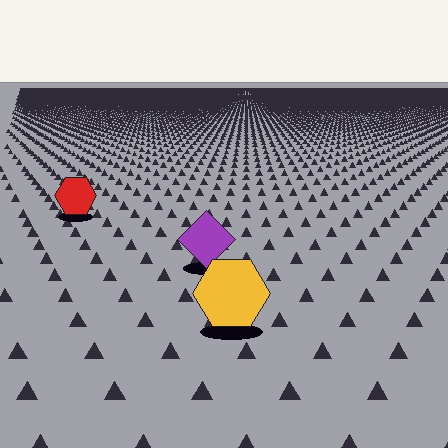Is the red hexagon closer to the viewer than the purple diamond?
No. The purple diamond is closer — you can tell from the texture gradient: the ground texture is coarser near it.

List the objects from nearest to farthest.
From nearest to farthest: the yellow hexagon, the purple diamond, the red hexagon.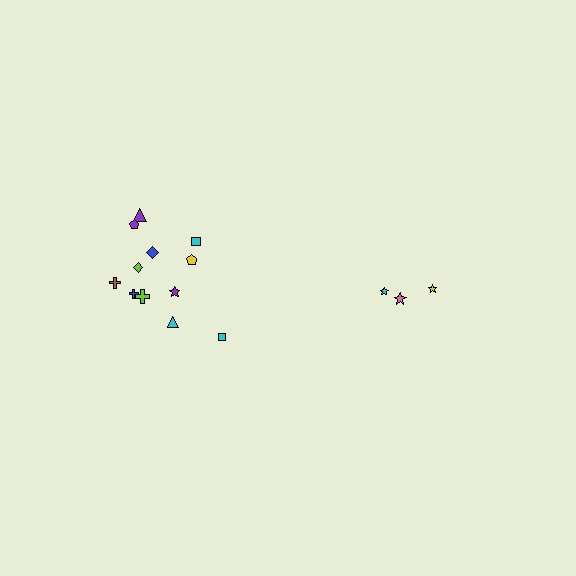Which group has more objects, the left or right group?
The left group.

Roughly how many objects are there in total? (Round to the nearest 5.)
Roughly 15 objects in total.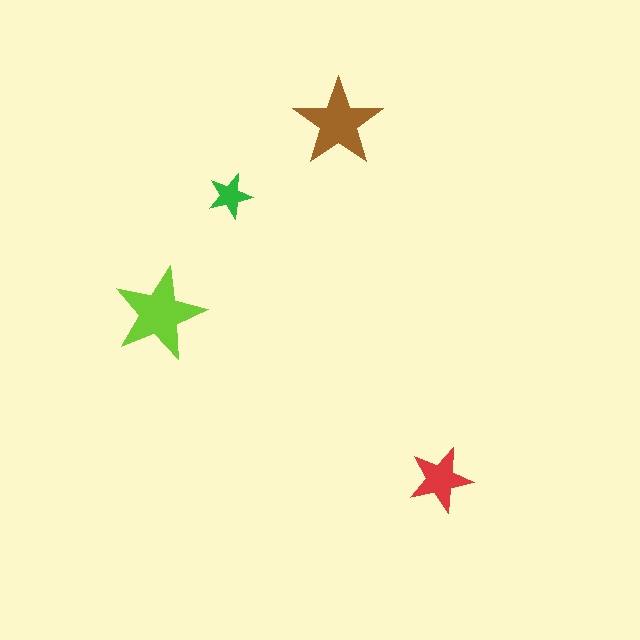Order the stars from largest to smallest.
the lime one, the brown one, the red one, the green one.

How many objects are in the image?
There are 4 objects in the image.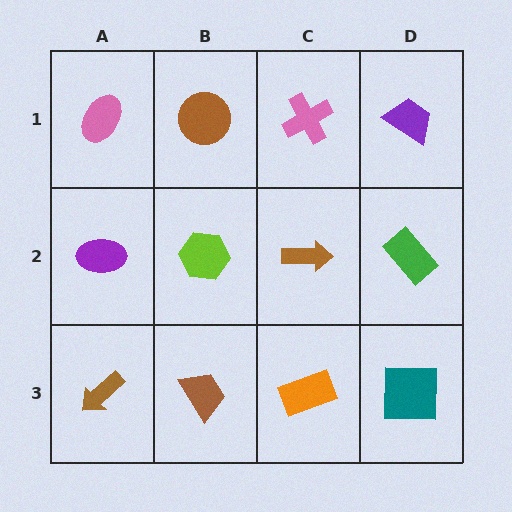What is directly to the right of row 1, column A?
A brown circle.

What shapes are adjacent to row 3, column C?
A brown arrow (row 2, column C), a brown trapezoid (row 3, column B), a teal square (row 3, column D).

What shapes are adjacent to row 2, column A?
A pink ellipse (row 1, column A), a brown arrow (row 3, column A), a lime hexagon (row 2, column B).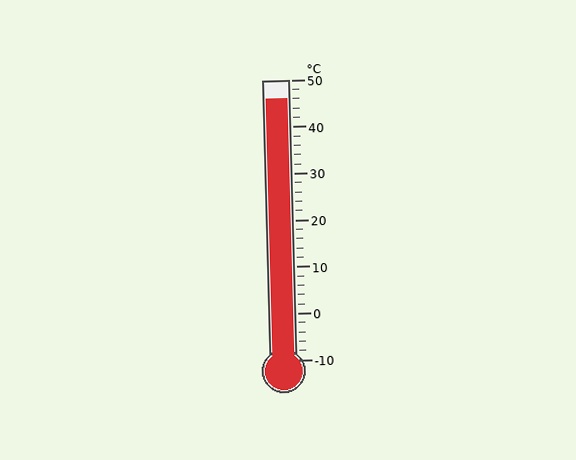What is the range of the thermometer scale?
The thermometer scale ranges from -10°C to 50°C.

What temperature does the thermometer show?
The thermometer shows approximately 46°C.